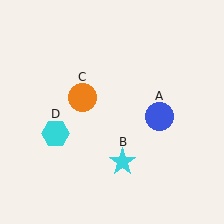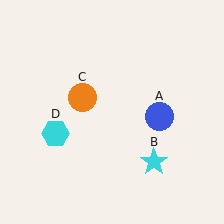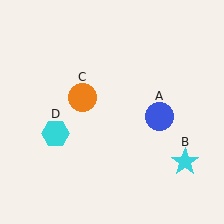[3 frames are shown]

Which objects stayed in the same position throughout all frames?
Blue circle (object A) and orange circle (object C) and cyan hexagon (object D) remained stationary.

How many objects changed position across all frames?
1 object changed position: cyan star (object B).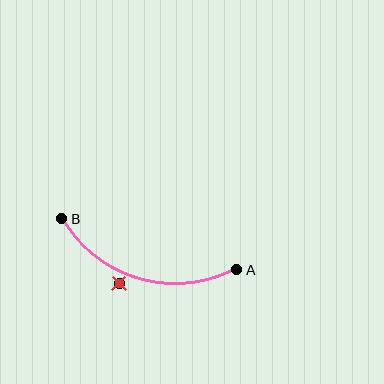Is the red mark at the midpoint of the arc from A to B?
No — the red mark does not lie on the arc at all. It sits slightly outside the curve.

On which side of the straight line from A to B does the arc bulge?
The arc bulges below the straight line connecting A and B.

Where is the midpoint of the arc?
The arc midpoint is the point on the curve farthest from the straight line joining A and B. It sits below that line.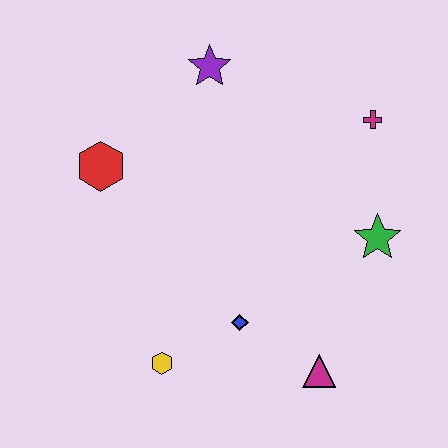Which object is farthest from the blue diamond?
The purple star is farthest from the blue diamond.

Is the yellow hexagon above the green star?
No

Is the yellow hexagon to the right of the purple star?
No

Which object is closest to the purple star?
The red hexagon is closest to the purple star.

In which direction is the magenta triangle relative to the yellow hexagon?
The magenta triangle is to the right of the yellow hexagon.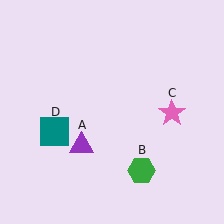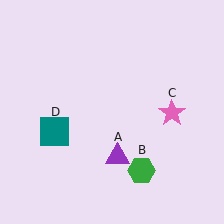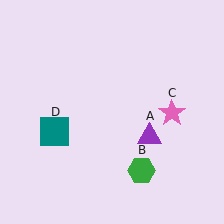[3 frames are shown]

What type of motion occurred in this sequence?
The purple triangle (object A) rotated counterclockwise around the center of the scene.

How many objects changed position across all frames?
1 object changed position: purple triangle (object A).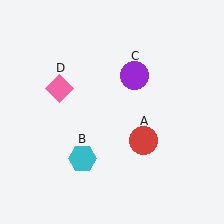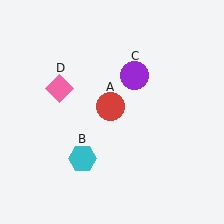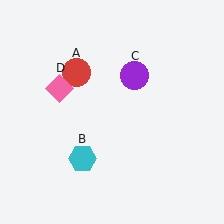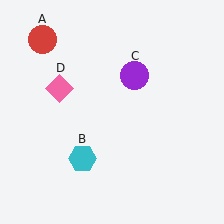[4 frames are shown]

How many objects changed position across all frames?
1 object changed position: red circle (object A).